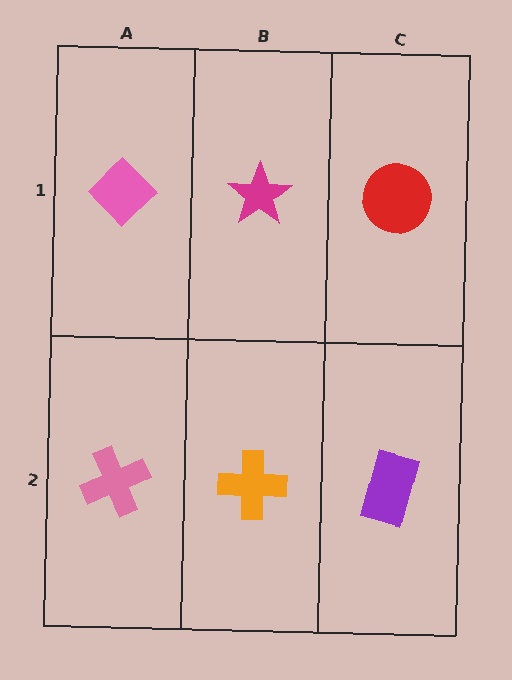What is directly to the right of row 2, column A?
An orange cross.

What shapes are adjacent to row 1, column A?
A pink cross (row 2, column A), a magenta star (row 1, column B).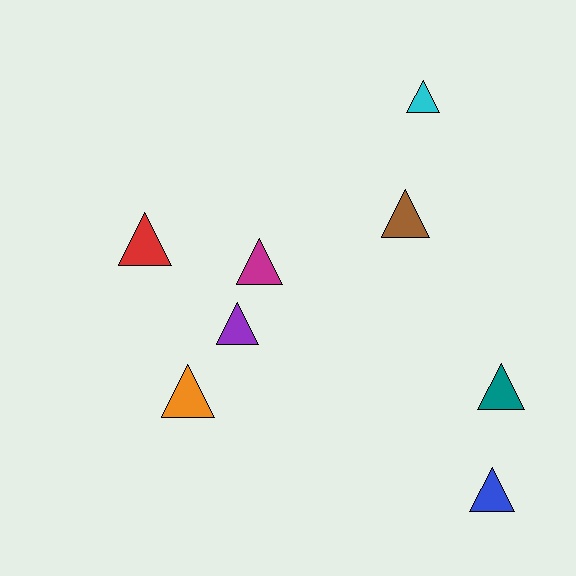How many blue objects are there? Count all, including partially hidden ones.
There is 1 blue object.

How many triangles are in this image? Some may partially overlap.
There are 8 triangles.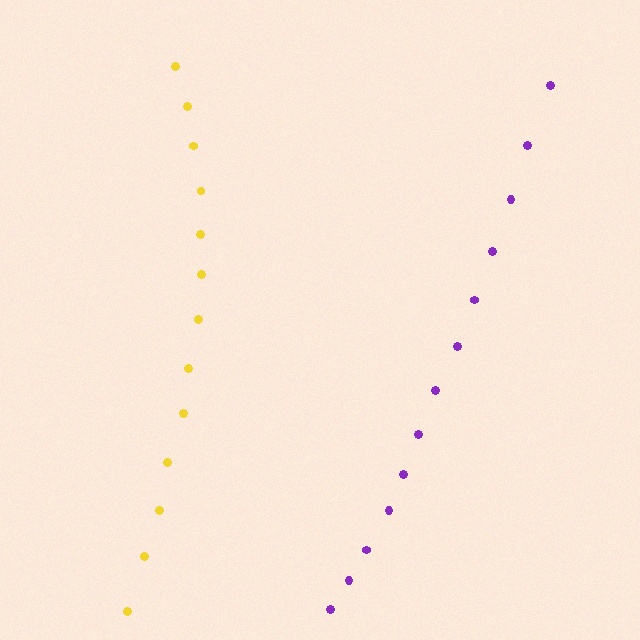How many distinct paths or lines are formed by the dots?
There are 2 distinct paths.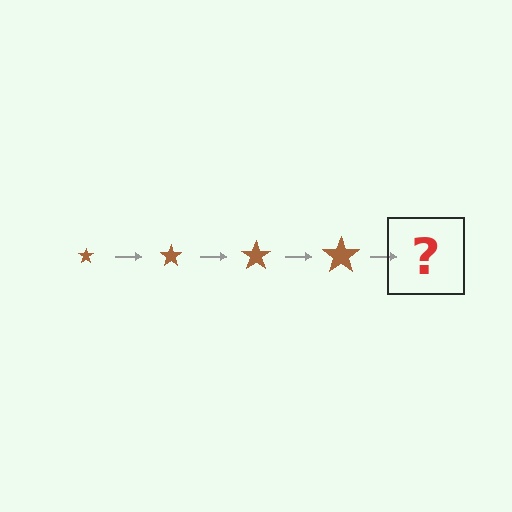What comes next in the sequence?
The next element should be a brown star, larger than the previous one.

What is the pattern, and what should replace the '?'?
The pattern is that the star gets progressively larger each step. The '?' should be a brown star, larger than the previous one.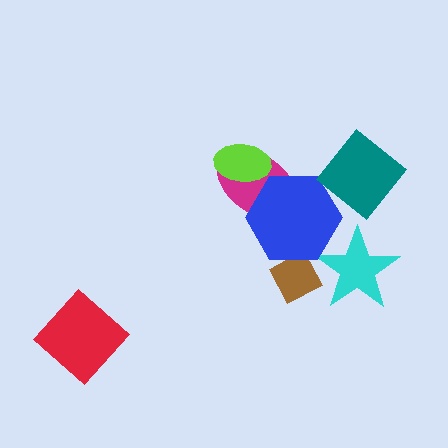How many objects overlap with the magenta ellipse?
2 objects overlap with the magenta ellipse.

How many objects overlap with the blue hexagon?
4 objects overlap with the blue hexagon.